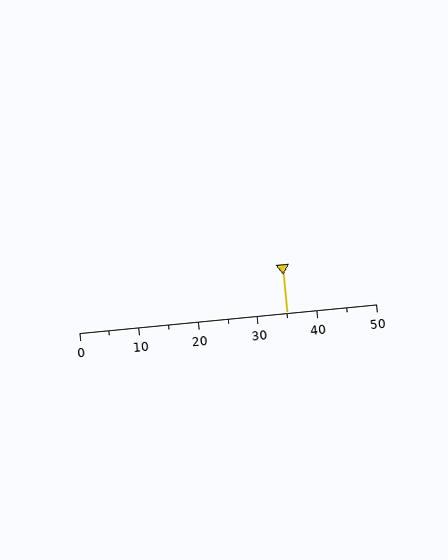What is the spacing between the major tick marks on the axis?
The major ticks are spaced 10 apart.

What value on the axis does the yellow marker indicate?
The marker indicates approximately 35.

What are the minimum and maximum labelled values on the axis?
The axis runs from 0 to 50.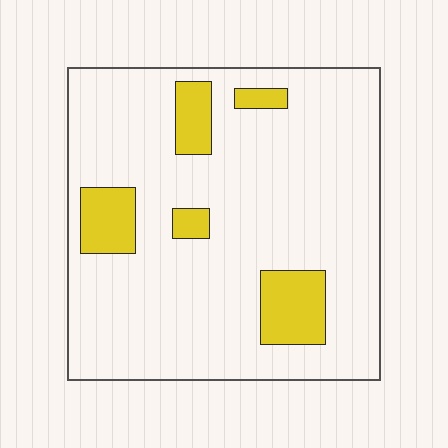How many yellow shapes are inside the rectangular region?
5.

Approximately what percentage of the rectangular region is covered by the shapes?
Approximately 15%.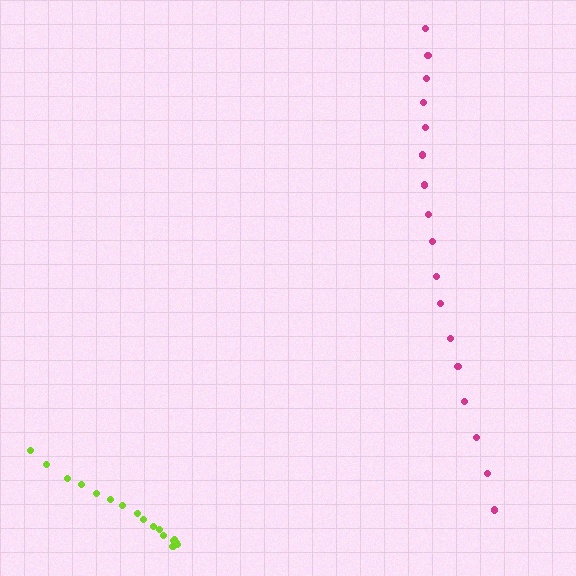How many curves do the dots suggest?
There are 2 distinct paths.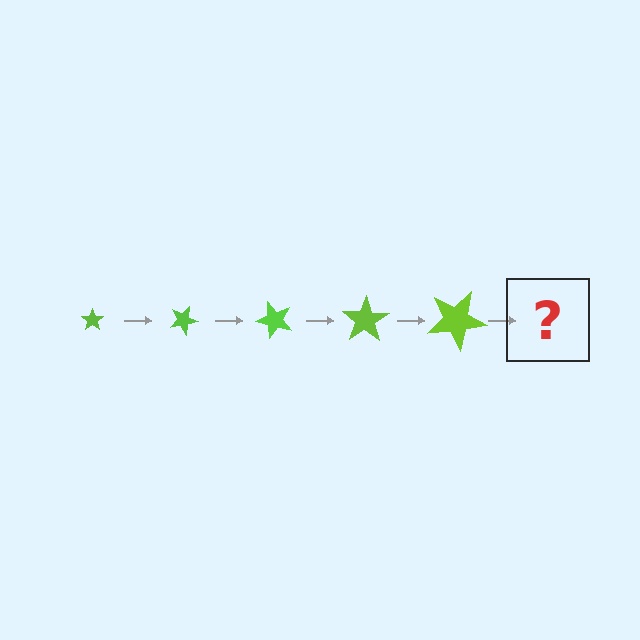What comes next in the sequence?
The next element should be a star, larger than the previous one and rotated 125 degrees from the start.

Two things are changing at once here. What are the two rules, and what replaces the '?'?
The two rules are that the star grows larger each step and it rotates 25 degrees each step. The '?' should be a star, larger than the previous one and rotated 125 degrees from the start.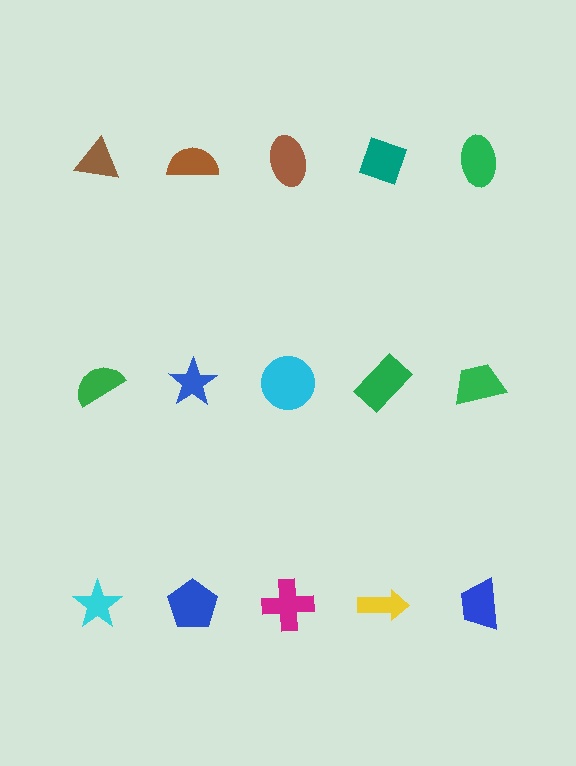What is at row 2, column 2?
A blue star.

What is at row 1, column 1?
A brown triangle.